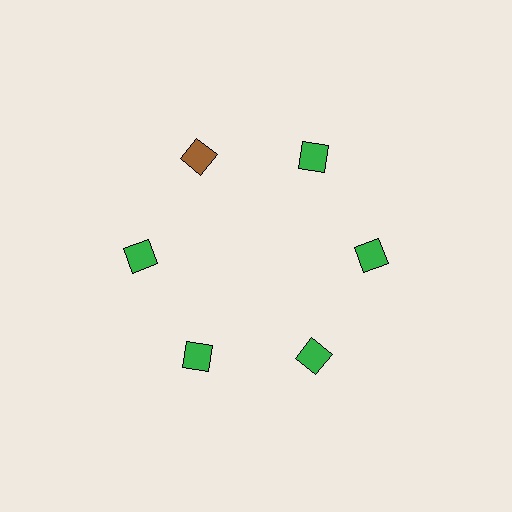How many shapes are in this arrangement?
There are 6 shapes arranged in a ring pattern.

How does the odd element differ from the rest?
It has a different color: brown instead of green.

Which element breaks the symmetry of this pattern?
The brown diamond at roughly the 11 o'clock position breaks the symmetry. All other shapes are green diamonds.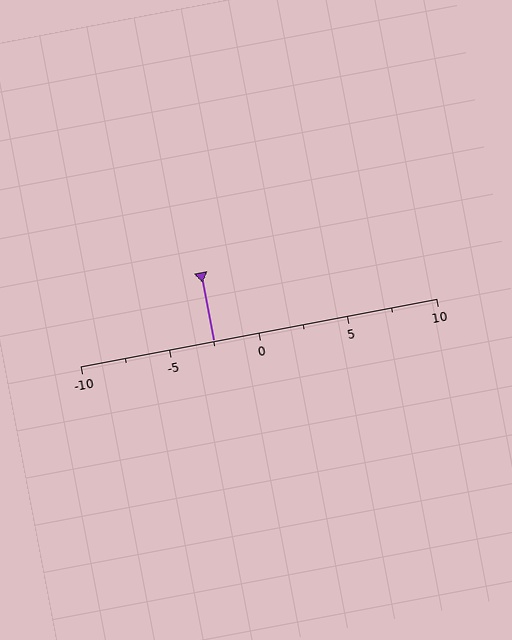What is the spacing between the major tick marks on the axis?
The major ticks are spaced 5 apart.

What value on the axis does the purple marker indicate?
The marker indicates approximately -2.5.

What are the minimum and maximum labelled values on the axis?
The axis runs from -10 to 10.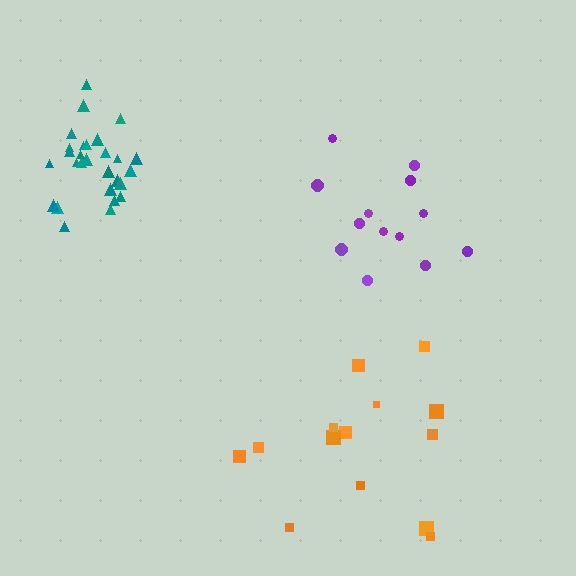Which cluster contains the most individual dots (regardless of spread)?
Teal (28).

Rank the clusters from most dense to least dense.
teal, purple, orange.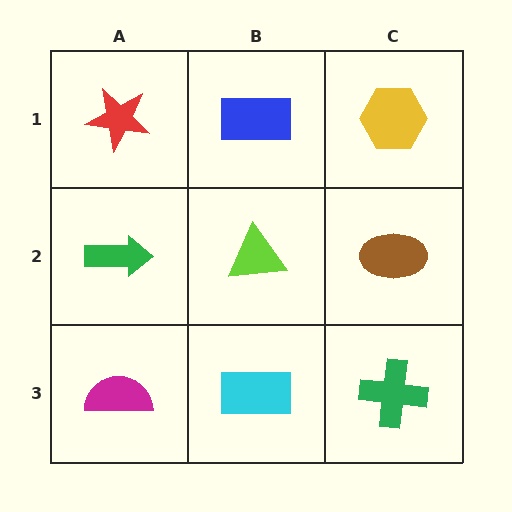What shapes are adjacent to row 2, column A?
A red star (row 1, column A), a magenta semicircle (row 3, column A), a lime triangle (row 2, column B).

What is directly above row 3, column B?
A lime triangle.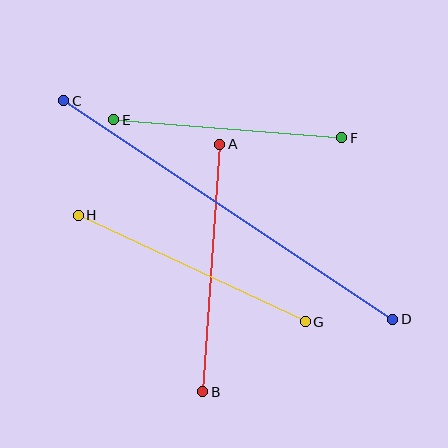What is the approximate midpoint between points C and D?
The midpoint is at approximately (228, 210) pixels.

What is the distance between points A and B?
The distance is approximately 248 pixels.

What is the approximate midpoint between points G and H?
The midpoint is at approximately (192, 268) pixels.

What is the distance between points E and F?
The distance is approximately 229 pixels.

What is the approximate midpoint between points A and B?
The midpoint is at approximately (211, 268) pixels.